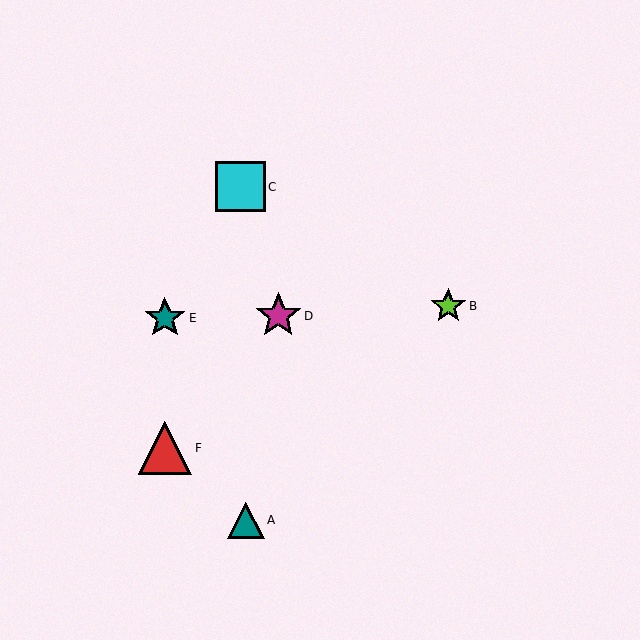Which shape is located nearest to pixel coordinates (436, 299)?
The lime star (labeled B) at (448, 306) is nearest to that location.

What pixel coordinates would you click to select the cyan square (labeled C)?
Click at (240, 187) to select the cyan square C.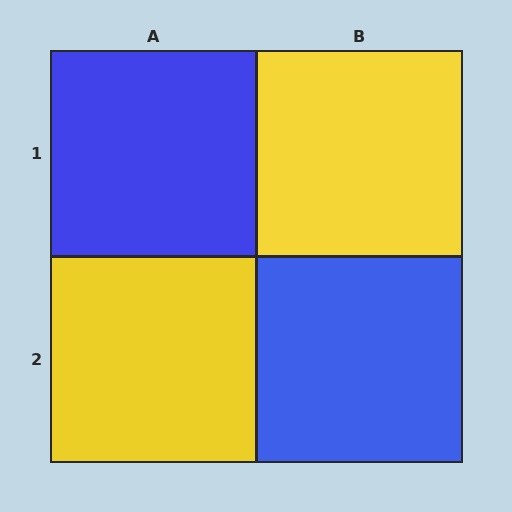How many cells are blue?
2 cells are blue.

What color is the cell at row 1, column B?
Yellow.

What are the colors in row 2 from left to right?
Yellow, blue.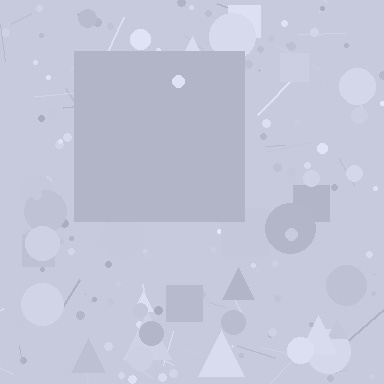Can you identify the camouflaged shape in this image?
The camouflaged shape is a square.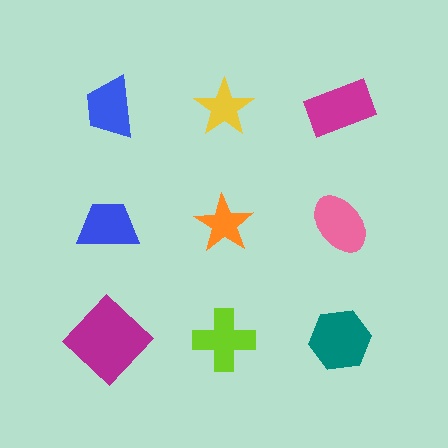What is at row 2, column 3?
A pink ellipse.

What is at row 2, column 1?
A blue trapezoid.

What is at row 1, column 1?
A blue trapezoid.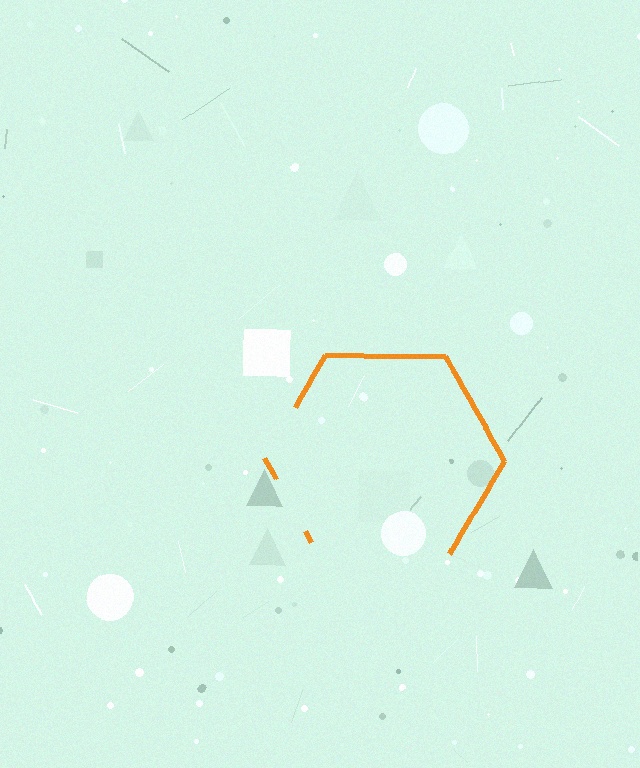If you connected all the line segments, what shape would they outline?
They would outline a hexagon.